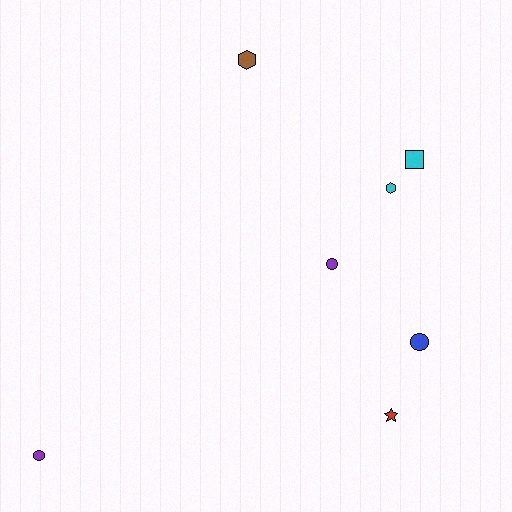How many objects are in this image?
There are 7 objects.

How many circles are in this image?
There are 3 circles.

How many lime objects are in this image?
There are no lime objects.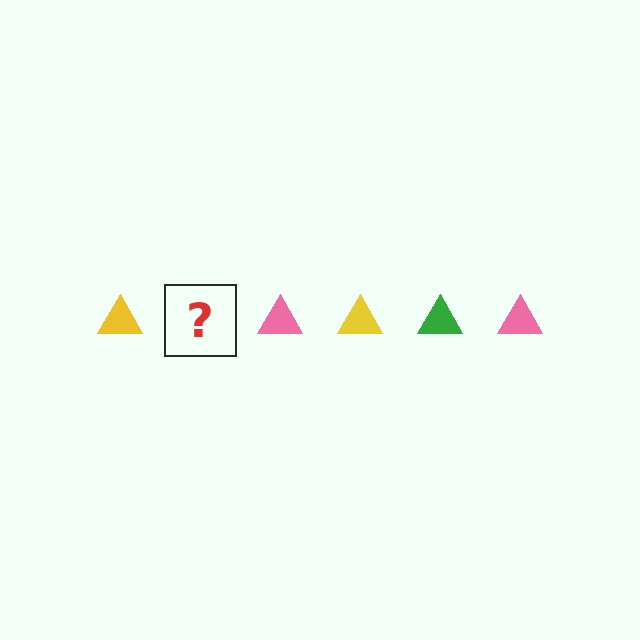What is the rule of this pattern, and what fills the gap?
The rule is that the pattern cycles through yellow, green, pink triangles. The gap should be filled with a green triangle.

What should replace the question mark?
The question mark should be replaced with a green triangle.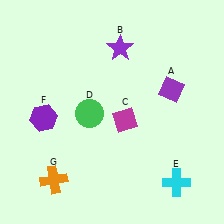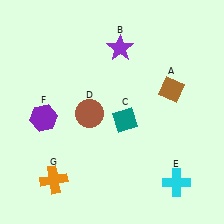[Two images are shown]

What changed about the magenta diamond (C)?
In Image 1, C is magenta. In Image 2, it changed to teal.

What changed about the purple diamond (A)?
In Image 1, A is purple. In Image 2, it changed to brown.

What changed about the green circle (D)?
In Image 1, D is green. In Image 2, it changed to brown.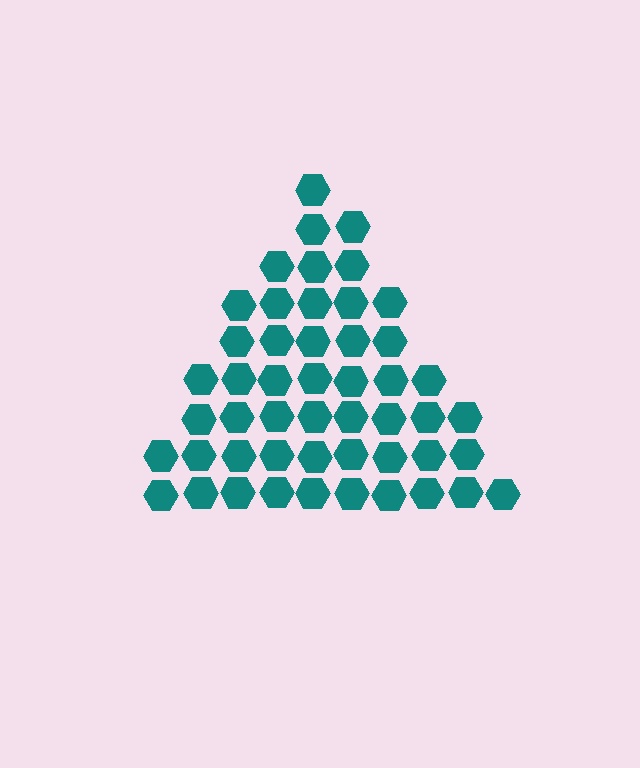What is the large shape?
The large shape is a triangle.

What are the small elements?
The small elements are hexagons.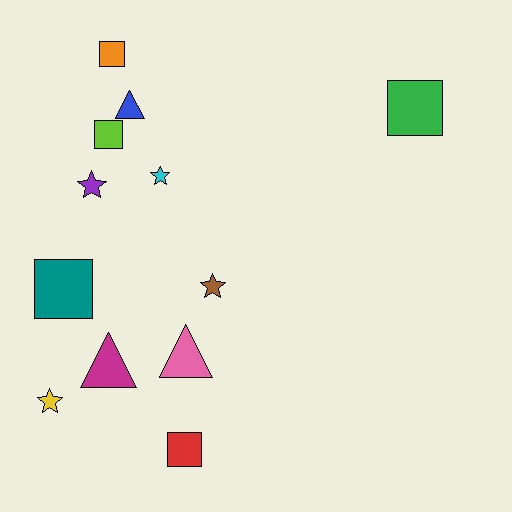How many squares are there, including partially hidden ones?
There are 5 squares.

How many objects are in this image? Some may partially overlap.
There are 12 objects.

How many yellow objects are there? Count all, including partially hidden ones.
There is 1 yellow object.